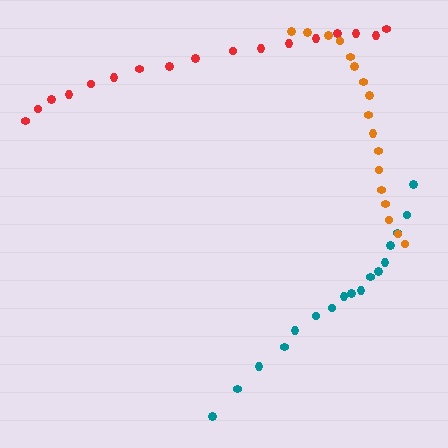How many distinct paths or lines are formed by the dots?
There are 3 distinct paths.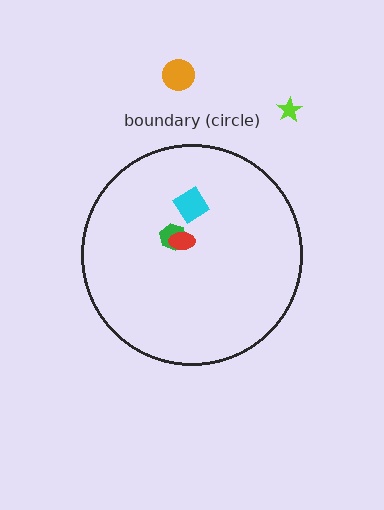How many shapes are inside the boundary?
3 inside, 2 outside.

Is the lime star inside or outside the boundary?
Outside.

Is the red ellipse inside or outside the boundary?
Inside.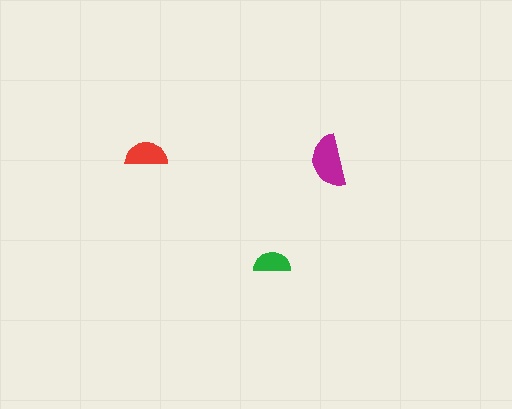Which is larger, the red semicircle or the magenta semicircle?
The magenta one.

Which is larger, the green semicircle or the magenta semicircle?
The magenta one.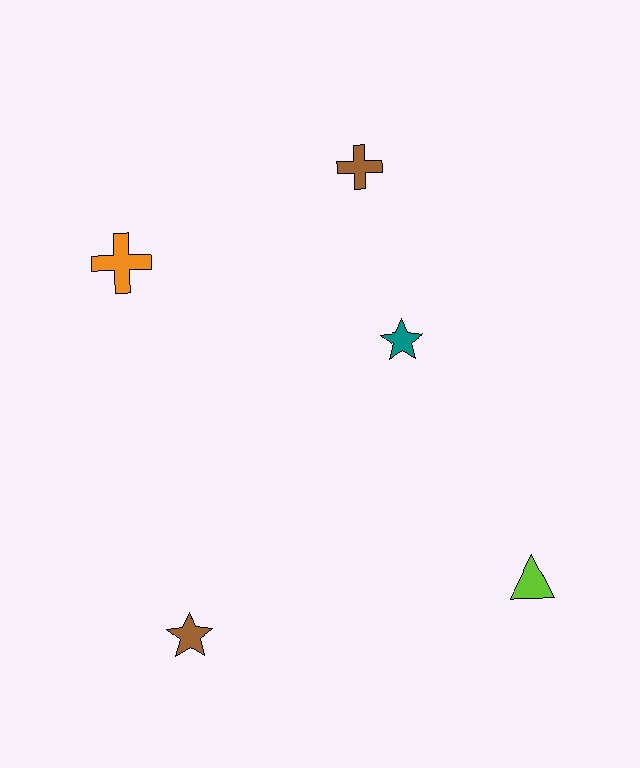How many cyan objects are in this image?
There are no cyan objects.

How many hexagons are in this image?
There are no hexagons.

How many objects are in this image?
There are 5 objects.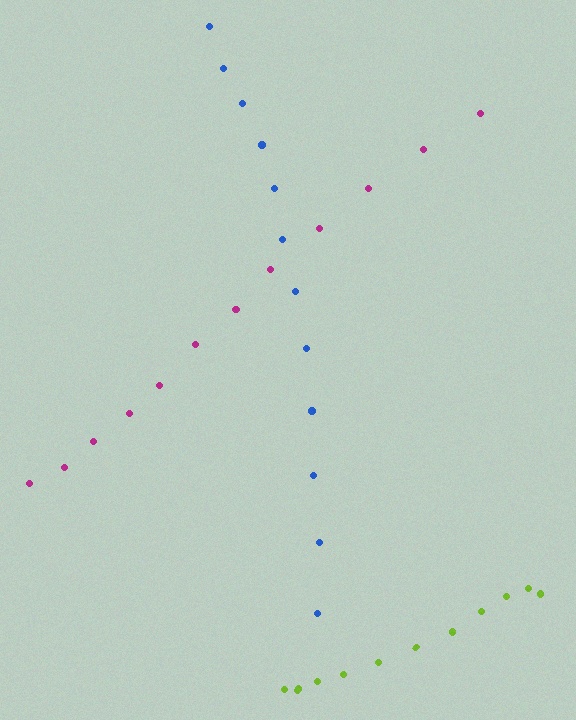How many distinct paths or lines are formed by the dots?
There are 3 distinct paths.